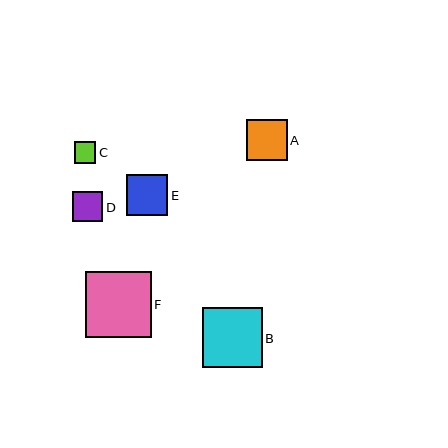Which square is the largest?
Square F is the largest with a size of approximately 65 pixels.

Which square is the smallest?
Square C is the smallest with a size of approximately 21 pixels.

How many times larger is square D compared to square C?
Square D is approximately 1.4 times the size of square C.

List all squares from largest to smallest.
From largest to smallest: F, B, E, A, D, C.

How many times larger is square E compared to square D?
Square E is approximately 1.4 times the size of square D.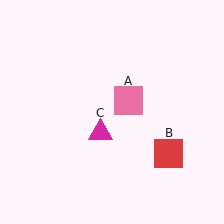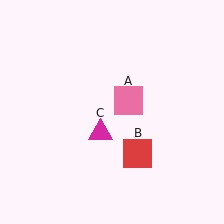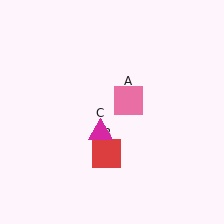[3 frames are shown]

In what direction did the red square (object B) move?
The red square (object B) moved left.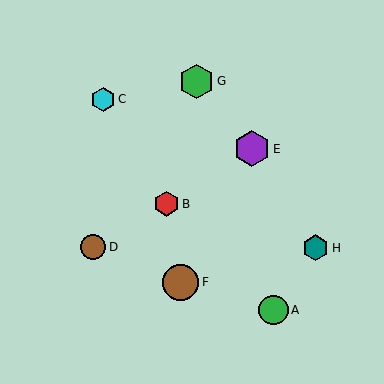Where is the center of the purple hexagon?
The center of the purple hexagon is at (252, 149).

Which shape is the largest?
The brown circle (labeled F) is the largest.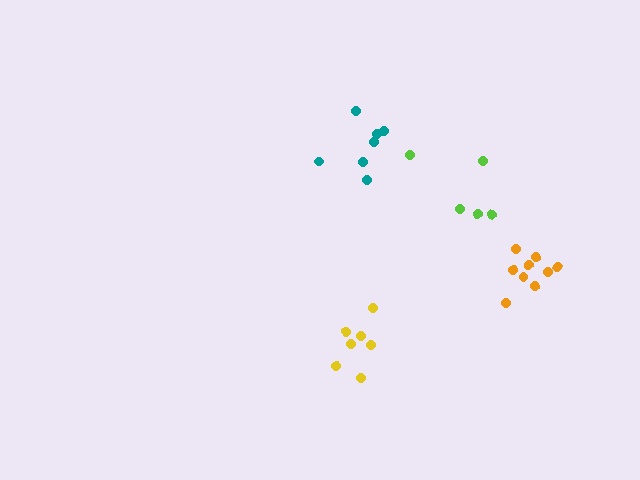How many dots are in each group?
Group 1: 7 dots, Group 2: 7 dots, Group 3: 5 dots, Group 4: 9 dots (28 total).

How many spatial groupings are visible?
There are 4 spatial groupings.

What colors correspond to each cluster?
The clusters are colored: yellow, teal, lime, orange.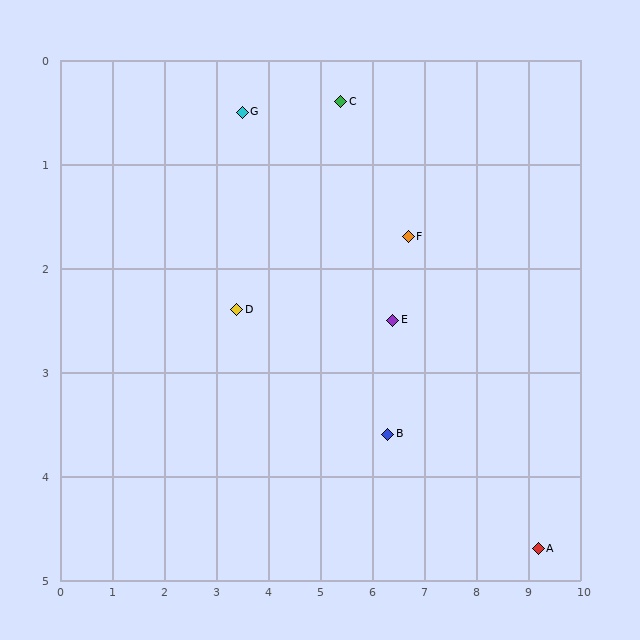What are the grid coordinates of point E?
Point E is at approximately (6.4, 2.5).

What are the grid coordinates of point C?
Point C is at approximately (5.4, 0.4).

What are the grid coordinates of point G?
Point G is at approximately (3.5, 0.5).